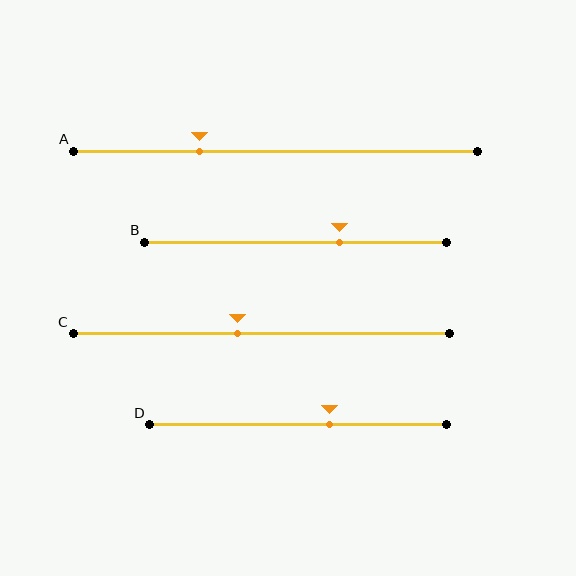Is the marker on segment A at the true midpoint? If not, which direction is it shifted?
No, the marker on segment A is shifted to the left by about 19% of the segment length.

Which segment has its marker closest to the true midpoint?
Segment C has its marker closest to the true midpoint.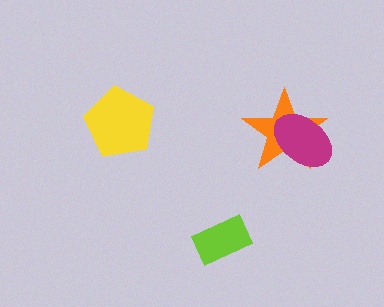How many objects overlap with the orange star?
1 object overlaps with the orange star.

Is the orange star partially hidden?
Yes, it is partially covered by another shape.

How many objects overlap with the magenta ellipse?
1 object overlaps with the magenta ellipse.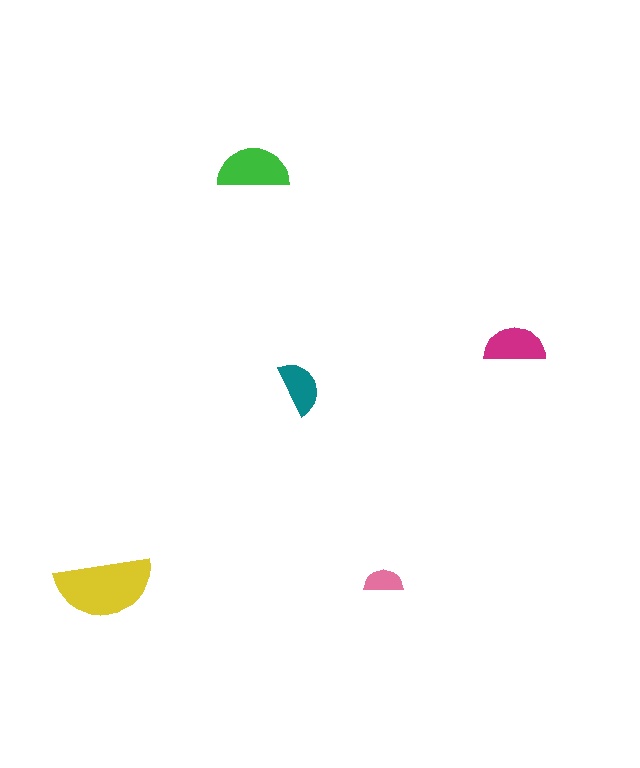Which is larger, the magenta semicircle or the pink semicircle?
The magenta one.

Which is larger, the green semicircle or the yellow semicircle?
The yellow one.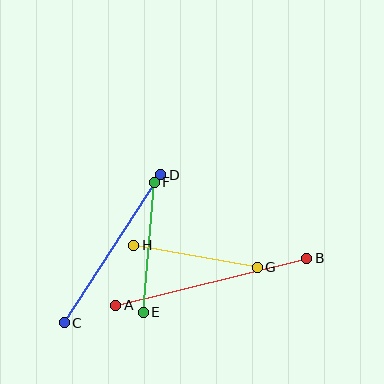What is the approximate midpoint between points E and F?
The midpoint is at approximately (149, 247) pixels.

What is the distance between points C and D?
The distance is approximately 177 pixels.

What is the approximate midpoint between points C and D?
The midpoint is at approximately (113, 249) pixels.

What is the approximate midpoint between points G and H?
The midpoint is at approximately (195, 256) pixels.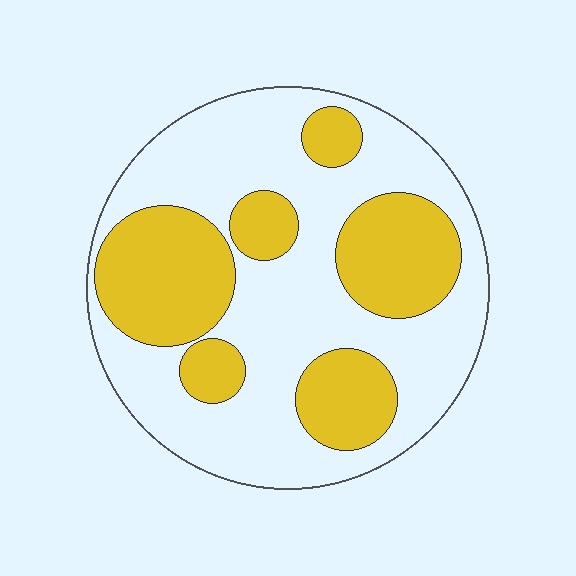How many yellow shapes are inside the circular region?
6.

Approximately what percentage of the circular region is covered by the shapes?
Approximately 35%.